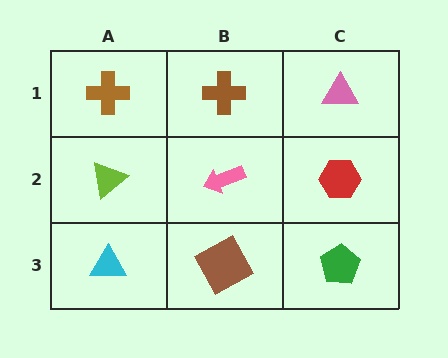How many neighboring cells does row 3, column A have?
2.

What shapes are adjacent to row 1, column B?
A pink arrow (row 2, column B), a brown cross (row 1, column A), a pink triangle (row 1, column C).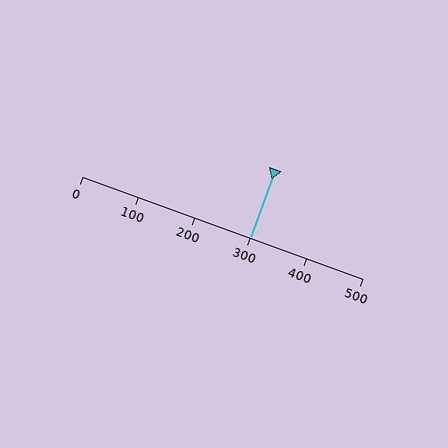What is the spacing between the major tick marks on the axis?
The major ticks are spaced 100 apart.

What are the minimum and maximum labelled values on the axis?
The axis runs from 0 to 500.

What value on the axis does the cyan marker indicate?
The marker indicates approximately 300.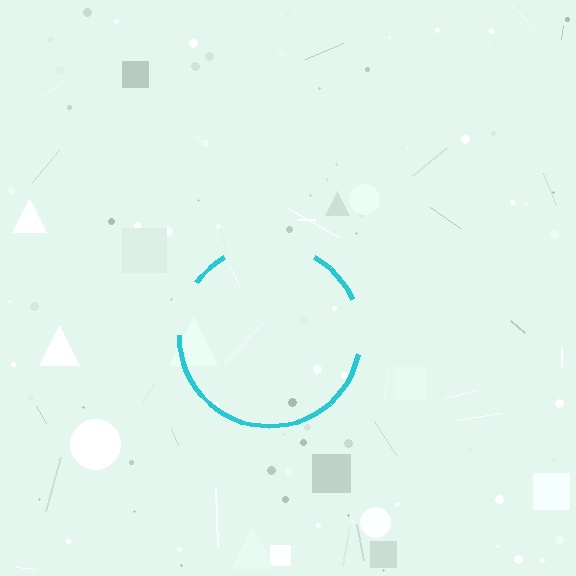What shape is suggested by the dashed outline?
The dashed outline suggests a circle.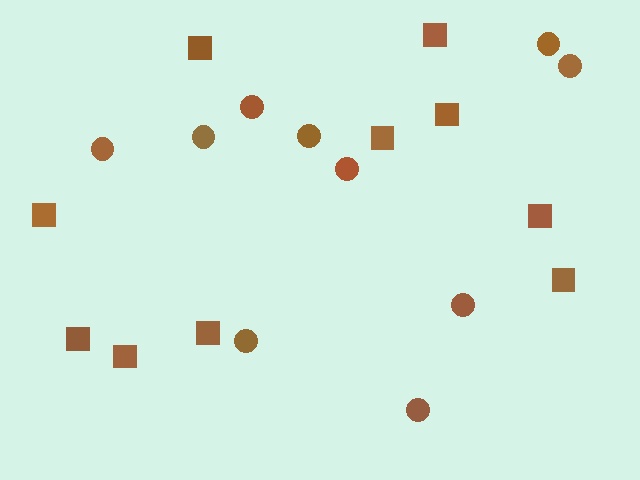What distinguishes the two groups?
There are 2 groups: one group of circles (10) and one group of squares (10).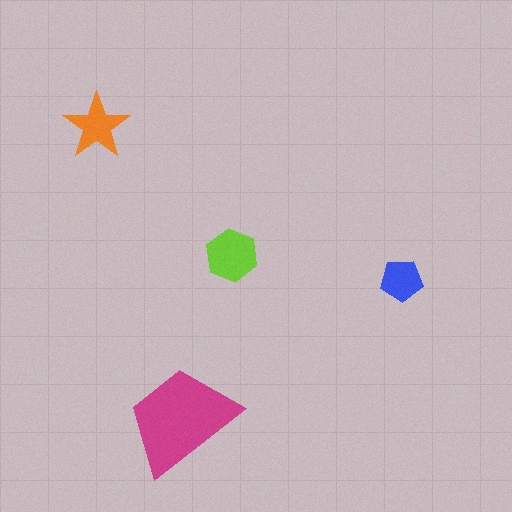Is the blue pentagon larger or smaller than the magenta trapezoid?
Smaller.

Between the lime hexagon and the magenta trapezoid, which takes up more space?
The magenta trapezoid.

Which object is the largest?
The magenta trapezoid.